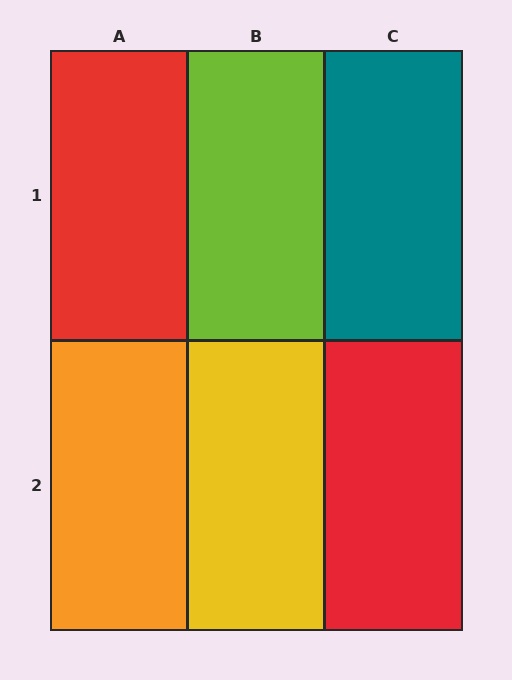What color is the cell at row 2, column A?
Orange.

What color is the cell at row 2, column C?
Red.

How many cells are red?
2 cells are red.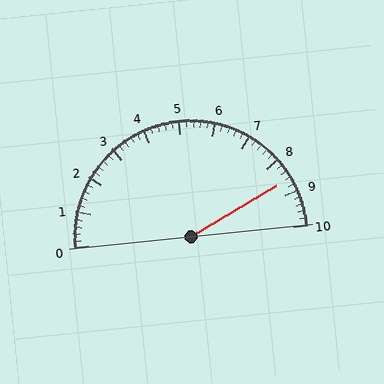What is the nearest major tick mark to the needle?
The nearest major tick mark is 9.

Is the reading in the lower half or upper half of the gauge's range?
The reading is in the upper half of the range (0 to 10).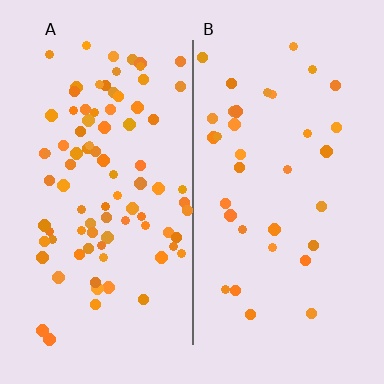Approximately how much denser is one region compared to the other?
Approximately 2.5× — region A over region B.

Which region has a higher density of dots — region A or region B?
A (the left).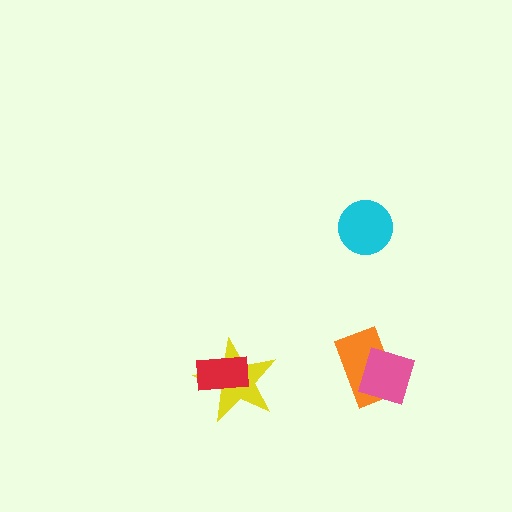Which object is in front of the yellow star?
The red rectangle is in front of the yellow star.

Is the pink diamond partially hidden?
No, no other shape covers it.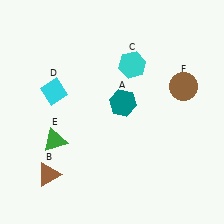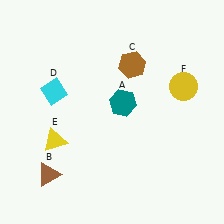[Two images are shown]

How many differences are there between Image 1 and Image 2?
There are 3 differences between the two images.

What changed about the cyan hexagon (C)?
In Image 1, C is cyan. In Image 2, it changed to brown.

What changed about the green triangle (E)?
In Image 1, E is green. In Image 2, it changed to yellow.